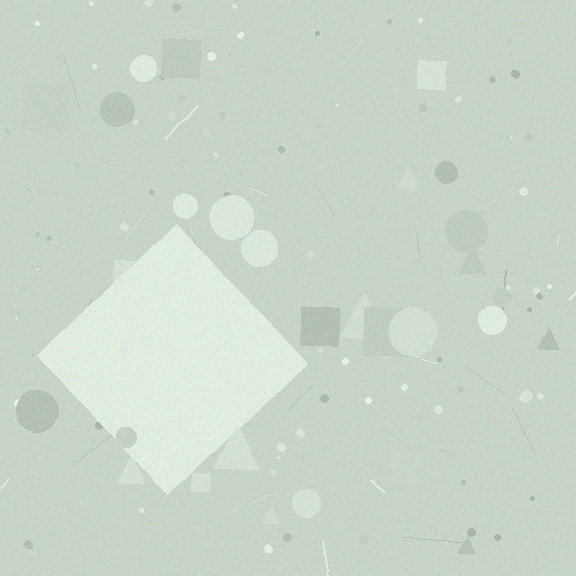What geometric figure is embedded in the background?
A diamond is embedded in the background.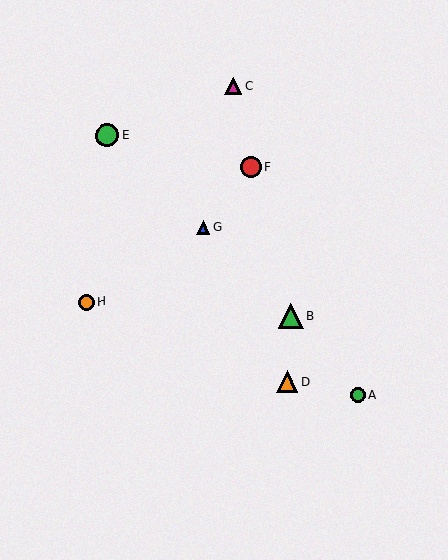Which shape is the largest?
The green triangle (labeled B) is the largest.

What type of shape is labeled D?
Shape D is an orange triangle.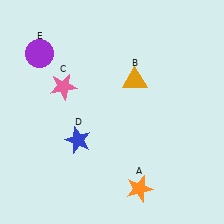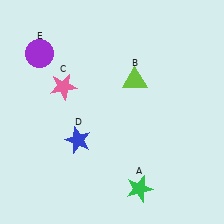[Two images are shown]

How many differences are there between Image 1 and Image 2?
There are 2 differences between the two images.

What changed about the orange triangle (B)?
In Image 1, B is orange. In Image 2, it changed to lime.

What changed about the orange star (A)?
In Image 1, A is orange. In Image 2, it changed to green.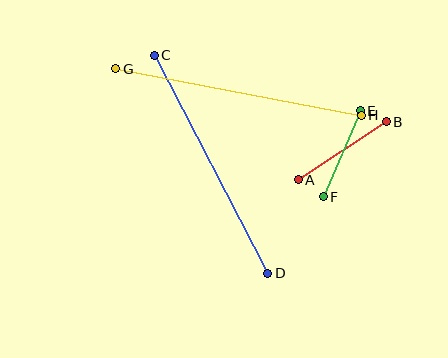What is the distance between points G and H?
The distance is approximately 250 pixels.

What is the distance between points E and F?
The distance is approximately 94 pixels.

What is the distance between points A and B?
The distance is approximately 105 pixels.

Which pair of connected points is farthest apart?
Points G and H are farthest apart.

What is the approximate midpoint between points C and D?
The midpoint is at approximately (211, 164) pixels.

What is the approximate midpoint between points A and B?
The midpoint is at approximately (342, 151) pixels.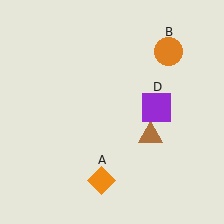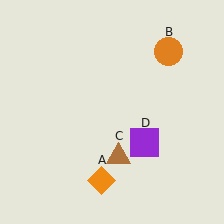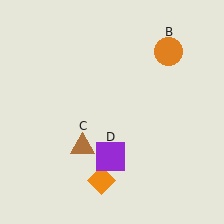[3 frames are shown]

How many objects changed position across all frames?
2 objects changed position: brown triangle (object C), purple square (object D).